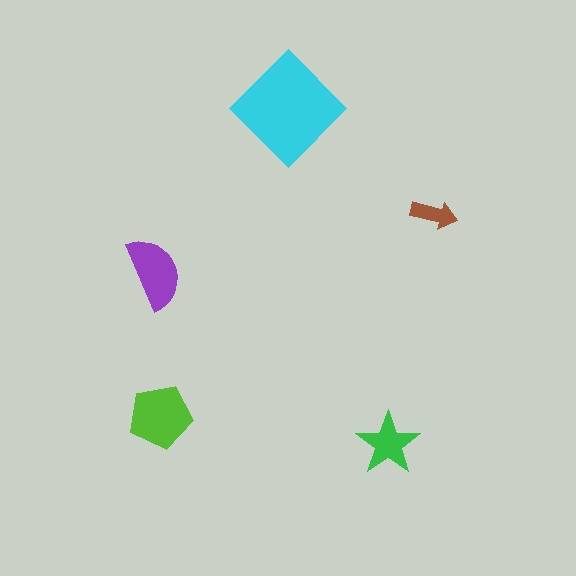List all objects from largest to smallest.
The cyan diamond, the lime pentagon, the purple semicircle, the green star, the brown arrow.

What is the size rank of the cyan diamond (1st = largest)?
1st.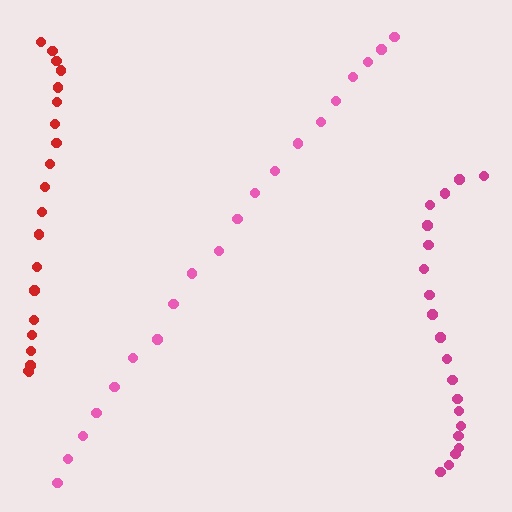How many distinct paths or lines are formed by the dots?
There are 3 distinct paths.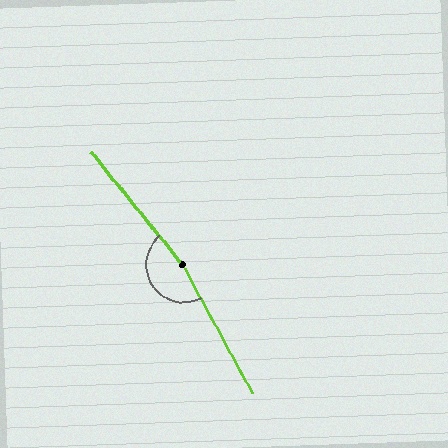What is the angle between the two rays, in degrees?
Approximately 169 degrees.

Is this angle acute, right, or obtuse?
It is obtuse.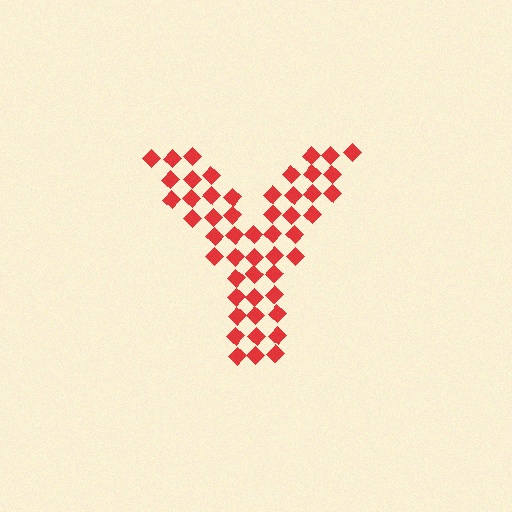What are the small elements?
The small elements are diamonds.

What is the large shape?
The large shape is the letter Y.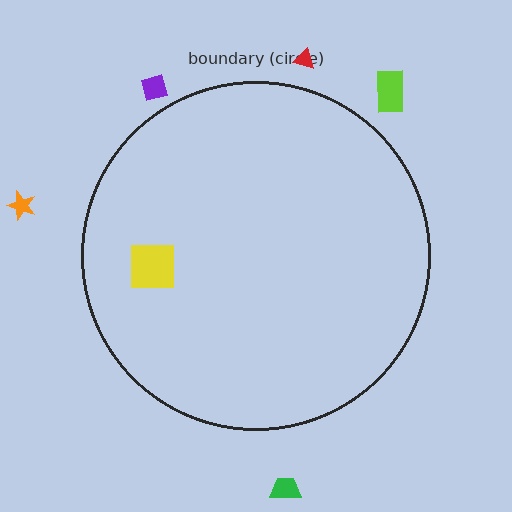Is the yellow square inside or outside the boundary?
Inside.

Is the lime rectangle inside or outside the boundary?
Outside.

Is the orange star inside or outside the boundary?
Outside.